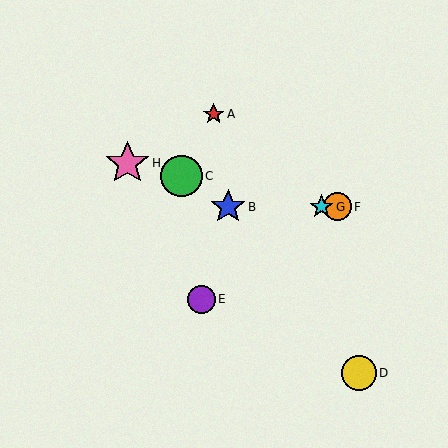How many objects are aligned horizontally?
3 objects (B, F, G) are aligned horizontally.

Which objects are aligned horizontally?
Objects B, F, G are aligned horizontally.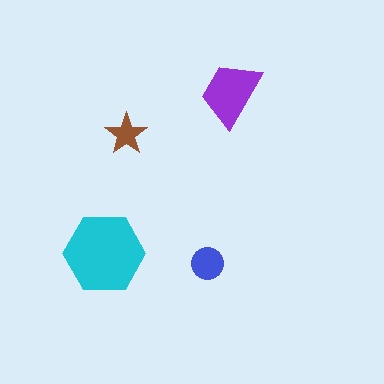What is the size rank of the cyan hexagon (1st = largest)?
1st.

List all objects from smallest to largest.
The brown star, the blue circle, the purple trapezoid, the cyan hexagon.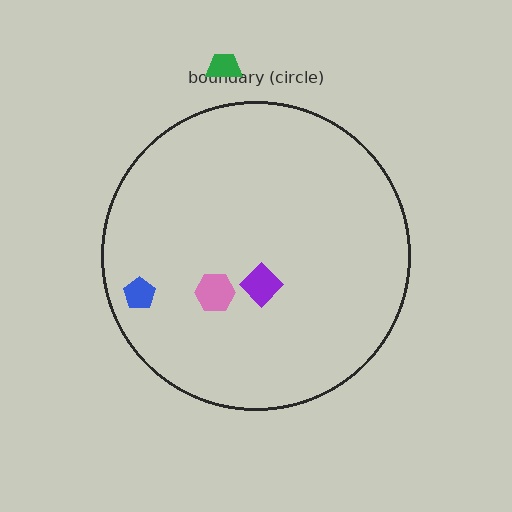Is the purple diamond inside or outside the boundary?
Inside.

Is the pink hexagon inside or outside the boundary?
Inside.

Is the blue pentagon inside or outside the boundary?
Inside.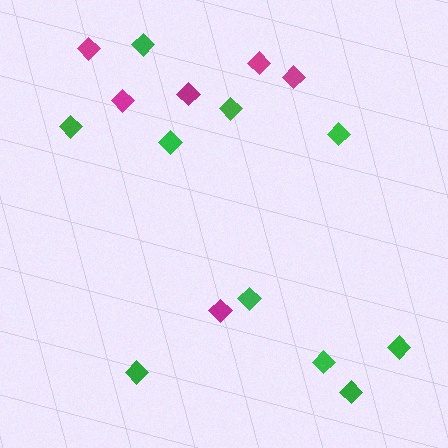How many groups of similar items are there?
There are 2 groups: one group of magenta diamonds (6) and one group of green diamonds (10).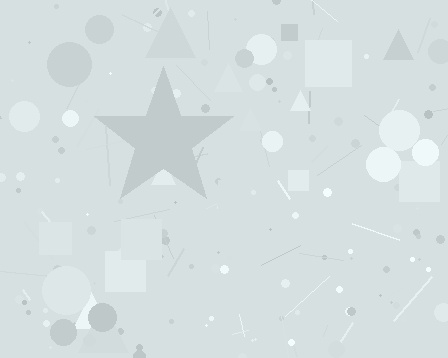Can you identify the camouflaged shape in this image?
The camouflaged shape is a star.